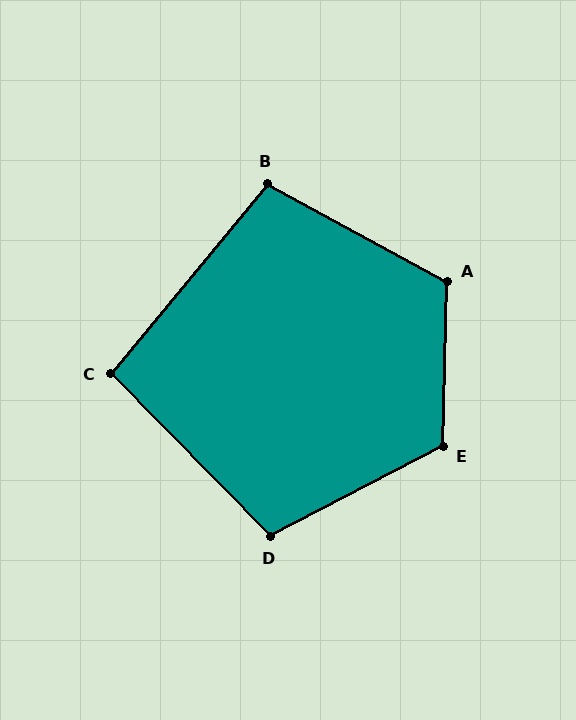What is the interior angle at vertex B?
Approximately 101 degrees (obtuse).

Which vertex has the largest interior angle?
E, at approximately 119 degrees.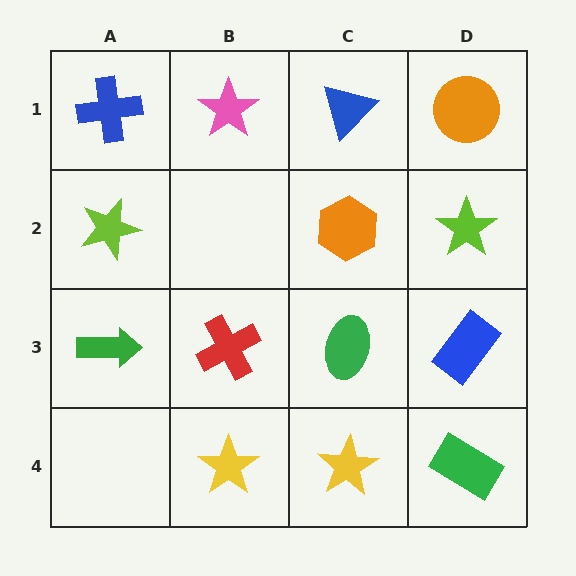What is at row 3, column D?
A blue rectangle.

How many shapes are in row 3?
4 shapes.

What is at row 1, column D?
An orange circle.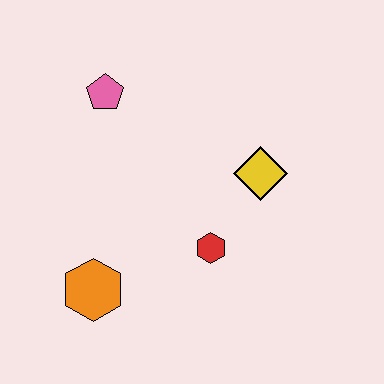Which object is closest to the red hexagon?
The yellow diamond is closest to the red hexagon.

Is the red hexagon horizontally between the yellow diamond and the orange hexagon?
Yes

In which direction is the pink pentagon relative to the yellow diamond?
The pink pentagon is to the left of the yellow diamond.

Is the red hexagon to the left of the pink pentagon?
No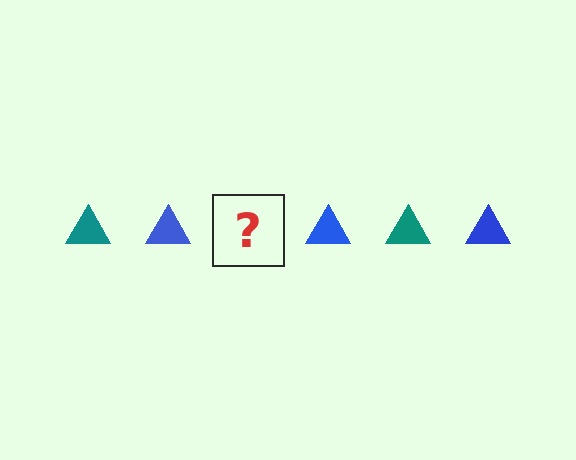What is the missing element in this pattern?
The missing element is a teal triangle.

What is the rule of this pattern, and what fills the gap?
The rule is that the pattern cycles through teal, blue triangles. The gap should be filled with a teal triangle.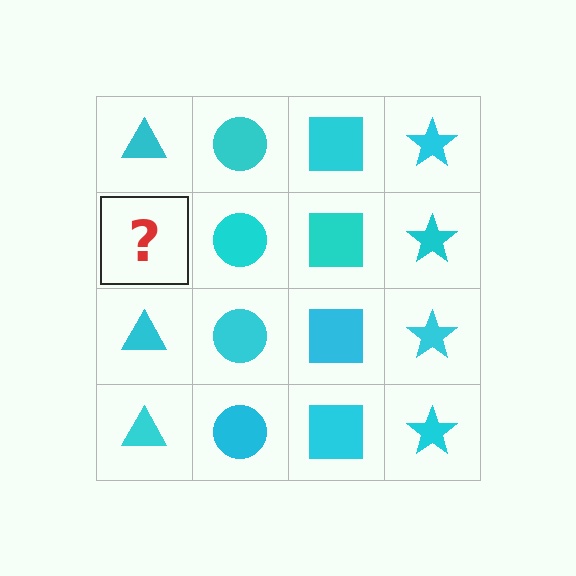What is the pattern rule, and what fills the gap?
The rule is that each column has a consistent shape. The gap should be filled with a cyan triangle.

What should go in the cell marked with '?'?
The missing cell should contain a cyan triangle.